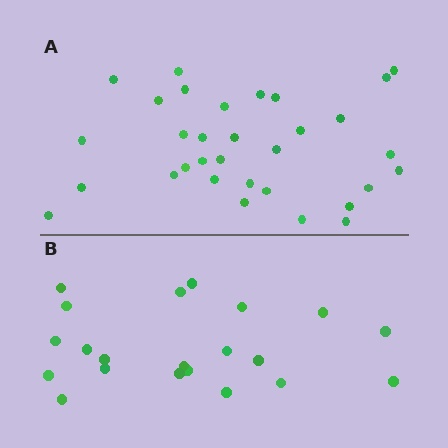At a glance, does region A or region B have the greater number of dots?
Region A (the top region) has more dots.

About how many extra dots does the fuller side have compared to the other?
Region A has roughly 12 or so more dots than region B.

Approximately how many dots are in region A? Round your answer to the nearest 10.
About 30 dots. (The exact count is 32, which rounds to 30.)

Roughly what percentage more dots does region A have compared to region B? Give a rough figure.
About 50% more.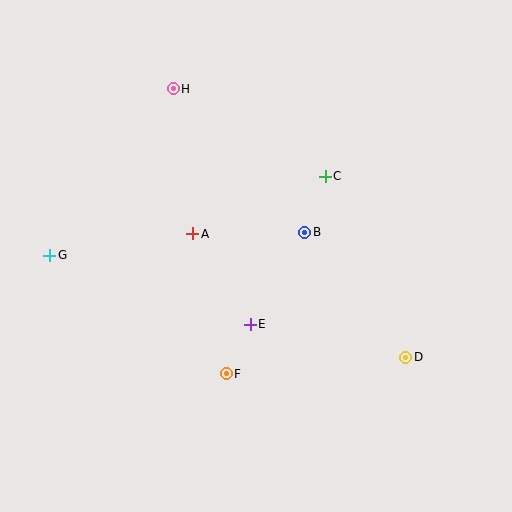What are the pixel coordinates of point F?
Point F is at (226, 374).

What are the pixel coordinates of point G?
Point G is at (50, 255).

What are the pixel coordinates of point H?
Point H is at (173, 89).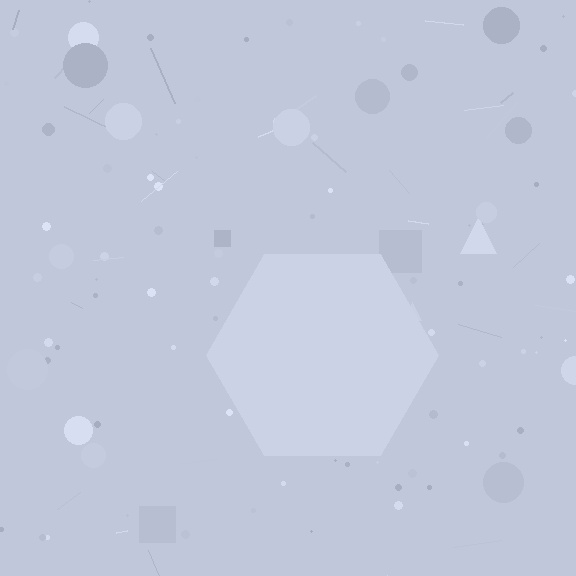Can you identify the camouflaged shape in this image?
The camouflaged shape is a hexagon.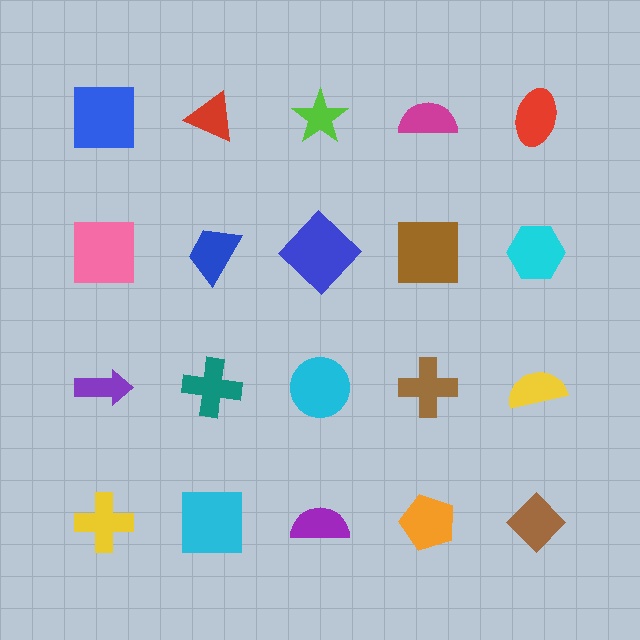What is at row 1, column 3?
A lime star.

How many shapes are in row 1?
5 shapes.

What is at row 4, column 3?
A purple semicircle.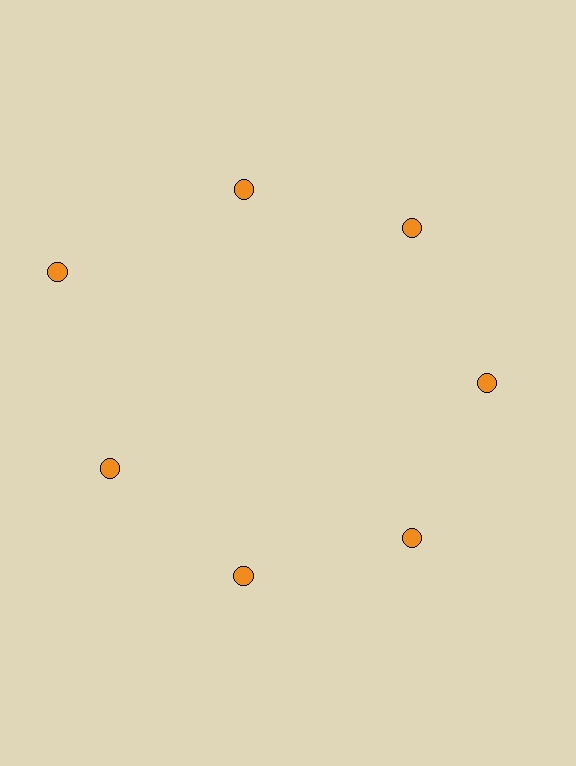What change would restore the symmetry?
The symmetry would be restored by moving it inward, back onto the ring so that all 7 circles sit at equal angles and equal distance from the center.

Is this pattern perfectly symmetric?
No. The 7 orange circles are arranged in a ring, but one element near the 10 o'clock position is pushed outward from the center, breaking the 7-fold rotational symmetry.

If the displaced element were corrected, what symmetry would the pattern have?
It would have 7-fold rotational symmetry — the pattern would map onto itself every 51 degrees.